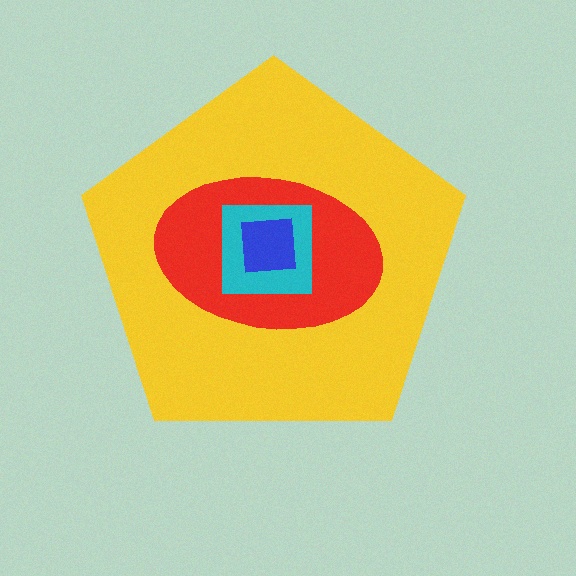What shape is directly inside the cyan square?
The blue square.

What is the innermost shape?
The blue square.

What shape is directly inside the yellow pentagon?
The red ellipse.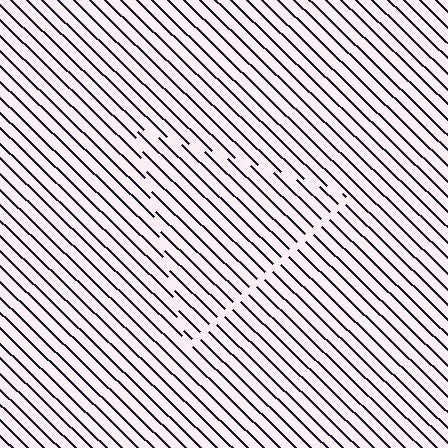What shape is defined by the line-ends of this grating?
An illusory triangle. The interior of the shape contains the same grating, shifted by half a period — the contour is defined by the phase discontinuity where line-ends from the inner and outer gratings abut.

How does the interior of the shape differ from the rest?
The interior of the shape contains the same grating, shifted by half a period — the contour is defined by the phase discontinuity where line-ends from the inner and outer gratings abut.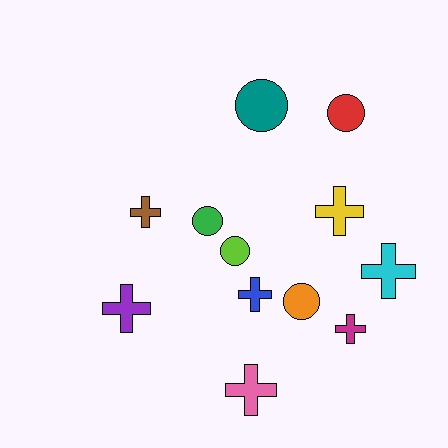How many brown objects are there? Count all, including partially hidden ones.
There is 1 brown object.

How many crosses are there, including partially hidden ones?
There are 7 crosses.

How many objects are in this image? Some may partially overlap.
There are 12 objects.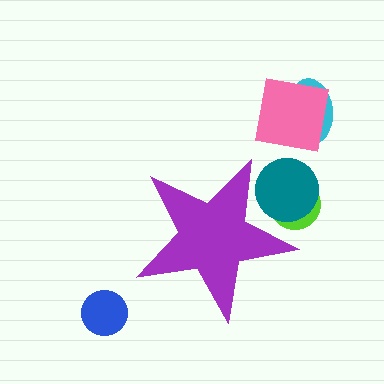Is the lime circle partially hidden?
Yes, the lime circle is partially hidden behind the purple star.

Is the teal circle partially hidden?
Yes, the teal circle is partially hidden behind the purple star.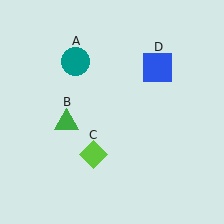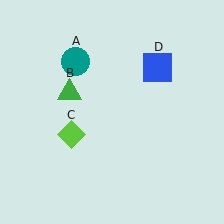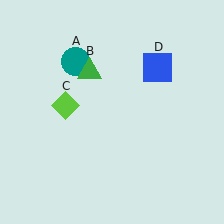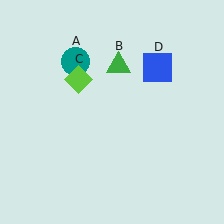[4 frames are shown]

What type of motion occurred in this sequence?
The green triangle (object B), lime diamond (object C) rotated clockwise around the center of the scene.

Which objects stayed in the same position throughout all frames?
Teal circle (object A) and blue square (object D) remained stationary.